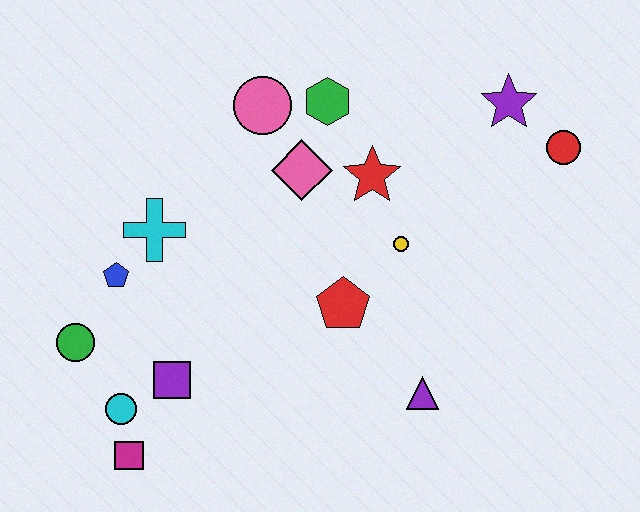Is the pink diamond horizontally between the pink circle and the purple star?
Yes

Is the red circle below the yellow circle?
No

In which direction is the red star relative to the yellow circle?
The red star is above the yellow circle.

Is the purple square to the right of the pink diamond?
No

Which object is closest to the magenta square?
The cyan circle is closest to the magenta square.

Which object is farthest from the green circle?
The red circle is farthest from the green circle.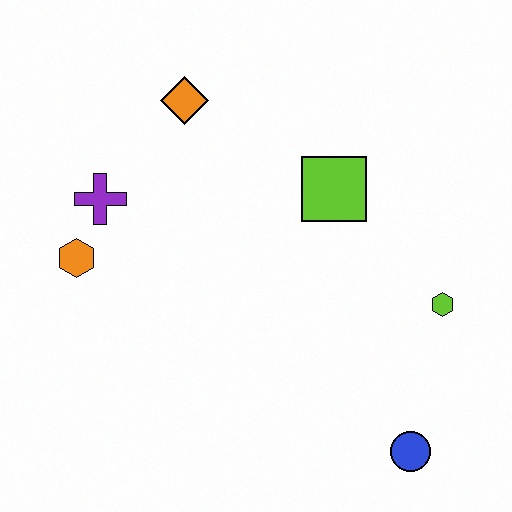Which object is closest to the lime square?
The lime hexagon is closest to the lime square.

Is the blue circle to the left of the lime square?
No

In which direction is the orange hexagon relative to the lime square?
The orange hexagon is to the left of the lime square.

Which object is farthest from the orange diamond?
The blue circle is farthest from the orange diamond.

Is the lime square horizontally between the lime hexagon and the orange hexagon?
Yes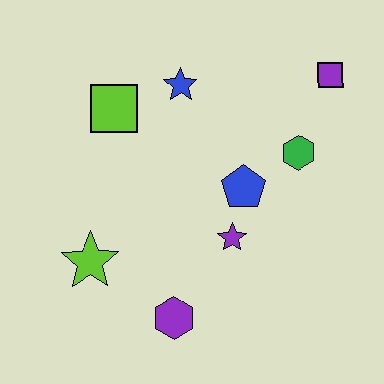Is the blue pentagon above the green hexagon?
No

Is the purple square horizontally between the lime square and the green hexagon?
No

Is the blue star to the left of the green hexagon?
Yes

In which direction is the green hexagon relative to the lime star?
The green hexagon is to the right of the lime star.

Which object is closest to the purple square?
The green hexagon is closest to the purple square.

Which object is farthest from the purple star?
The purple square is farthest from the purple star.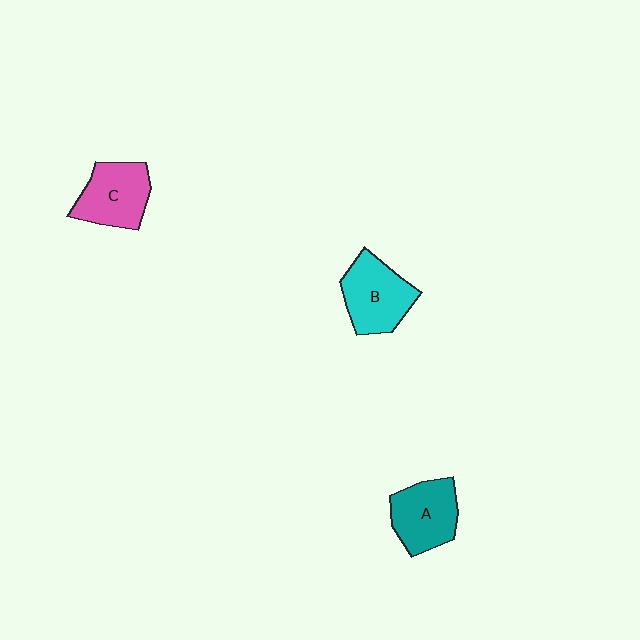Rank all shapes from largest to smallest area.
From largest to smallest: B (cyan), C (pink), A (teal).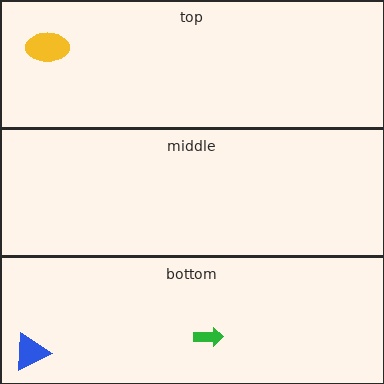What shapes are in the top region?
The yellow ellipse.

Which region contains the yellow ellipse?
The top region.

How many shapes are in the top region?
1.